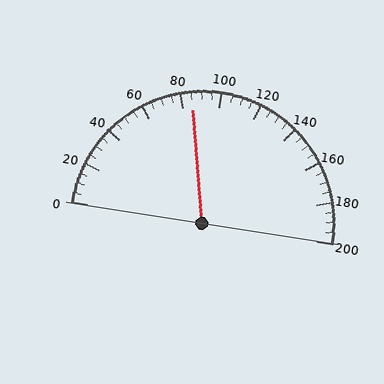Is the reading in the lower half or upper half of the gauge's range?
The reading is in the lower half of the range (0 to 200).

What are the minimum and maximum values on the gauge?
The gauge ranges from 0 to 200.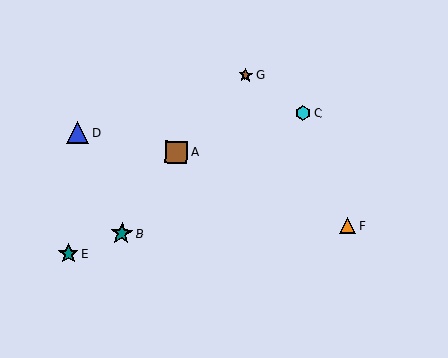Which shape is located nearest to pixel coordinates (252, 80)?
The brown star (labeled G) at (246, 75) is nearest to that location.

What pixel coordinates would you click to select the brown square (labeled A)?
Click at (177, 152) to select the brown square A.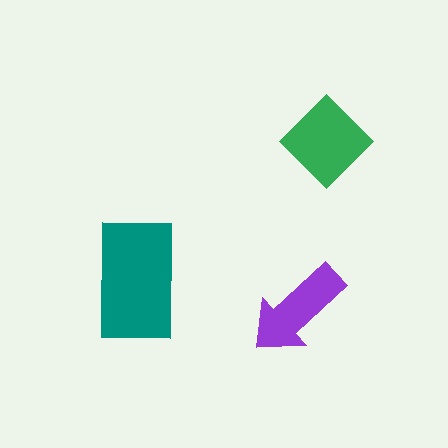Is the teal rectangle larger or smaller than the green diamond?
Larger.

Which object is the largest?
The teal rectangle.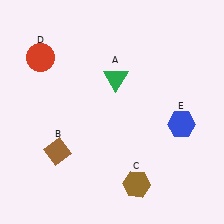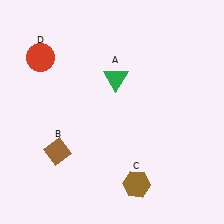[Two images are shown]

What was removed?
The blue hexagon (E) was removed in Image 2.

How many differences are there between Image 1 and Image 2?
There is 1 difference between the two images.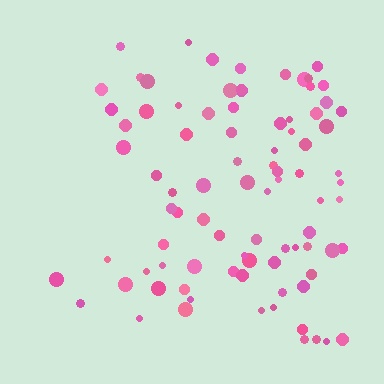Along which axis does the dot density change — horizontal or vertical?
Horizontal.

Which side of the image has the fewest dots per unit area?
The left.